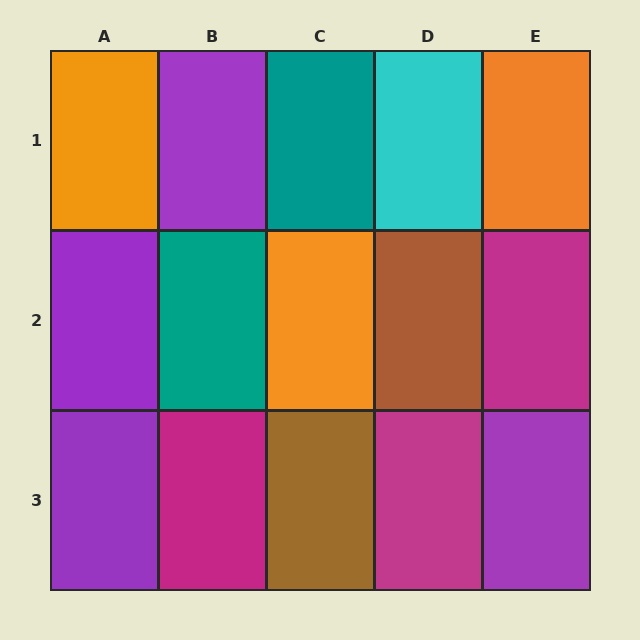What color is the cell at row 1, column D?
Cyan.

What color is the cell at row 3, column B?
Magenta.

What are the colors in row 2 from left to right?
Purple, teal, orange, brown, magenta.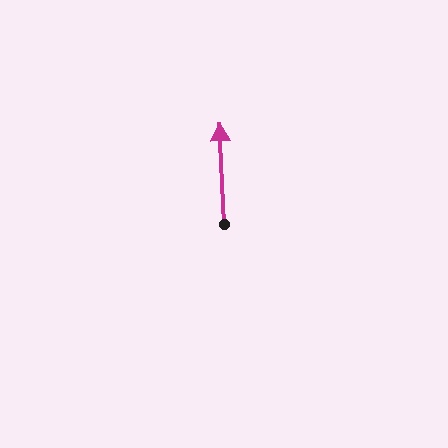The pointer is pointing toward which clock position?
Roughly 12 o'clock.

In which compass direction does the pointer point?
North.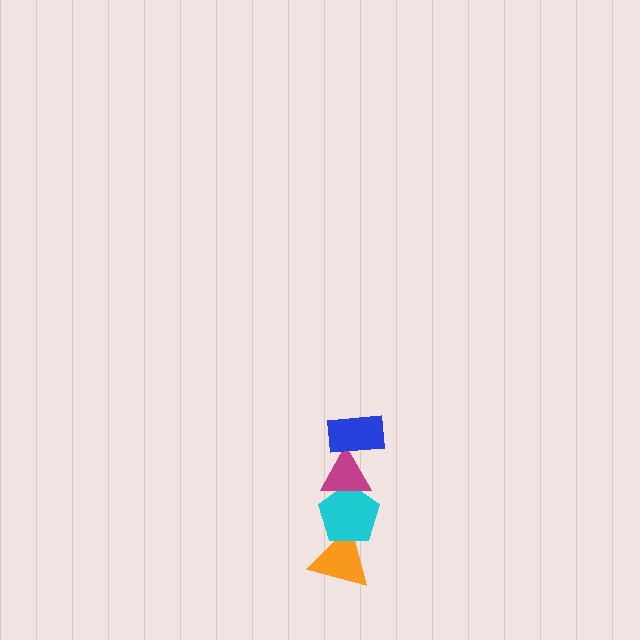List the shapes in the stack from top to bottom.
From top to bottom: the blue rectangle, the magenta triangle, the cyan pentagon, the orange triangle.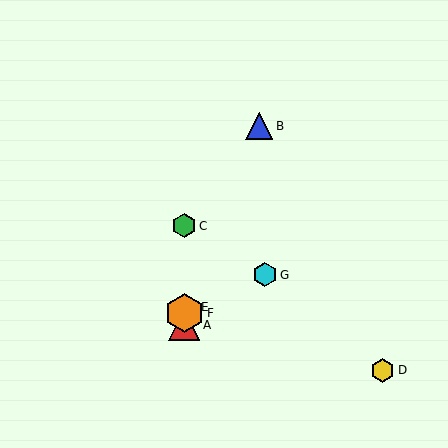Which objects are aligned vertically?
Objects A, C, E, F are aligned vertically.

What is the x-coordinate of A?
Object A is at x≈184.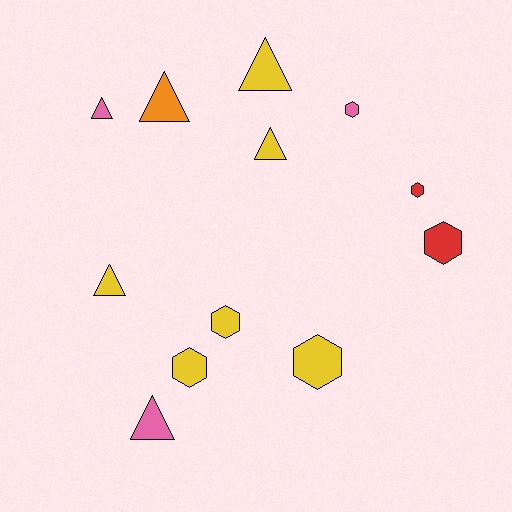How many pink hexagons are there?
There is 1 pink hexagon.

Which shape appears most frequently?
Triangle, with 6 objects.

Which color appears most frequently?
Yellow, with 6 objects.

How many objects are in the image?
There are 12 objects.